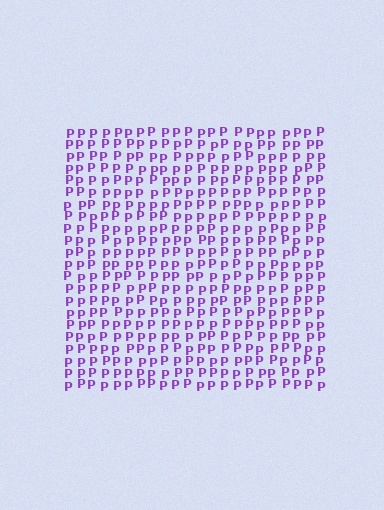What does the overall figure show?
The overall figure shows a square.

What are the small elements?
The small elements are letter P's.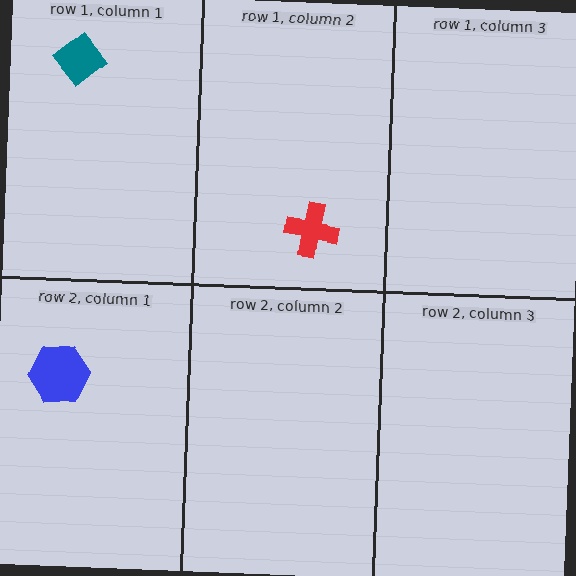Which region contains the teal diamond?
The row 1, column 1 region.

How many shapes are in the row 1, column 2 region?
1.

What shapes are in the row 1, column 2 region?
The red cross.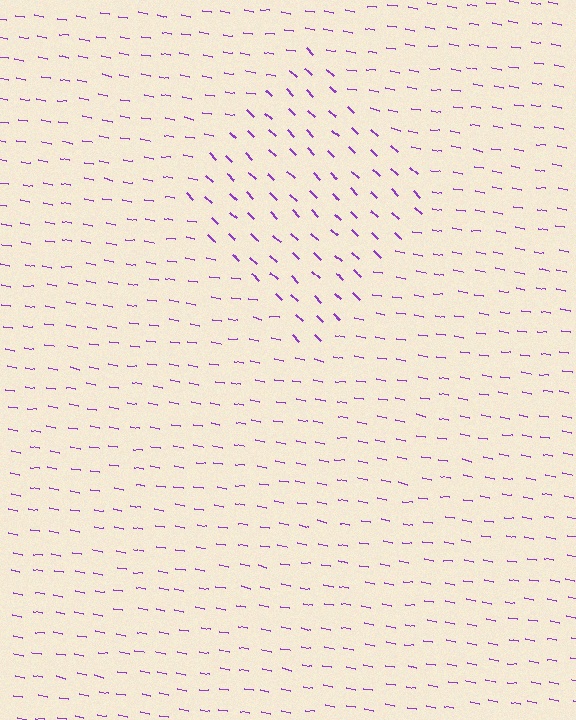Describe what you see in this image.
The image is filled with small purple line segments. A diamond region in the image has lines oriented differently from the surrounding lines, creating a visible texture boundary.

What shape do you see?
I see a diamond.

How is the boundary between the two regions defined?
The boundary is defined purely by a change in line orientation (approximately 34 degrees difference). All lines are the same color and thickness.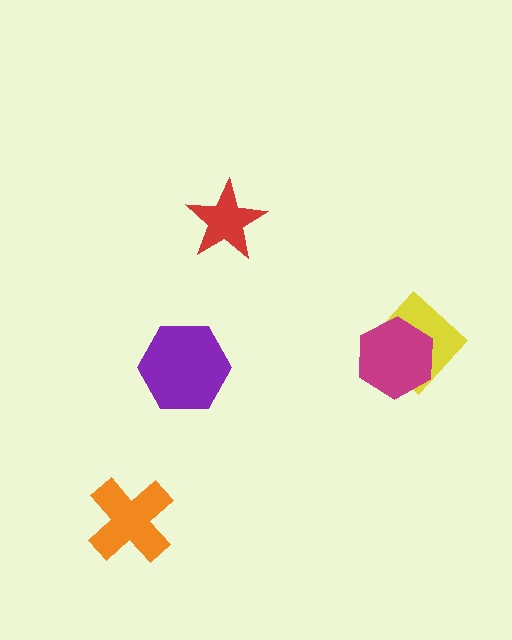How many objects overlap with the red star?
0 objects overlap with the red star.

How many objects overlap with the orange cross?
0 objects overlap with the orange cross.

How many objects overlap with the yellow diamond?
1 object overlaps with the yellow diamond.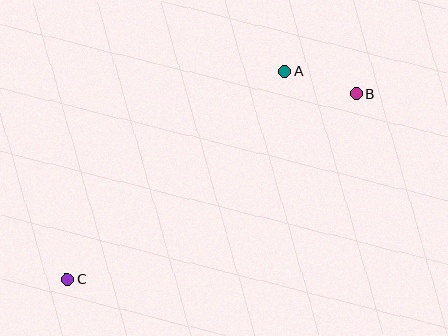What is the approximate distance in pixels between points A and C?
The distance between A and C is approximately 301 pixels.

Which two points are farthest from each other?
Points B and C are farthest from each other.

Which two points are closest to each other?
Points A and B are closest to each other.